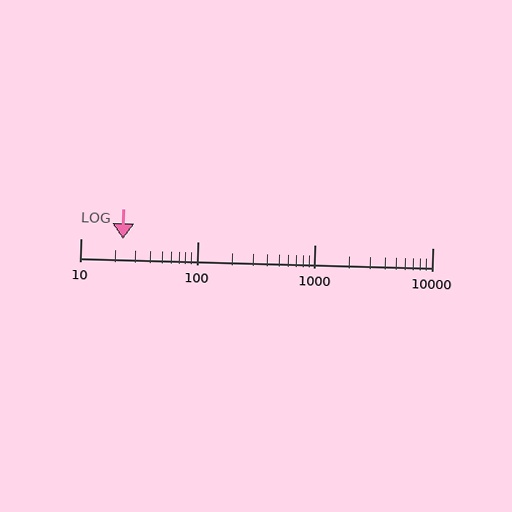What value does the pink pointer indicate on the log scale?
The pointer indicates approximately 23.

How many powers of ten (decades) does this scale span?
The scale spans 3 decades, from 10 to 10000.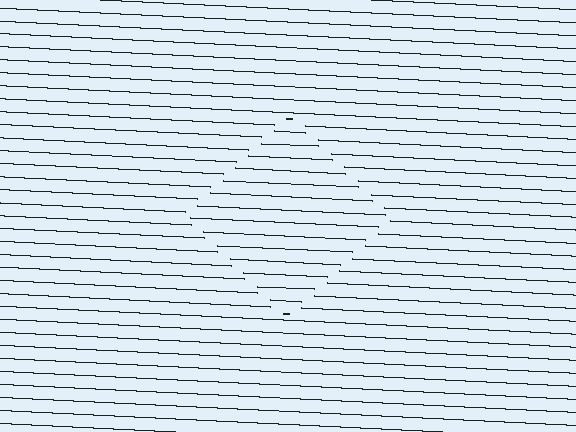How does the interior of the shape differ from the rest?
The interior of the shape contains the same grating, shifted by half a period — the contour is defined by the phase discontinuity where line-ends from the inner and outer gratings abut.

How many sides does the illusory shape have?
4 sides — the line-ends trace a square.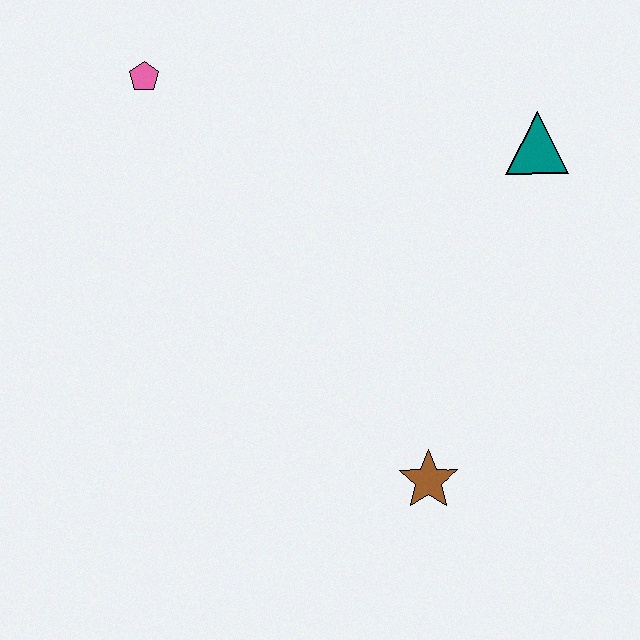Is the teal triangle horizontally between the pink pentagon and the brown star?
No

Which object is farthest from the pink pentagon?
The brown star is farthest from the pink pentagon.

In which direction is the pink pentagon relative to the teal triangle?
The pink pentagon is to the left of the teal triangle.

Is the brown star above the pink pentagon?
No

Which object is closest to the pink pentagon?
The teal triangle is closest to the pink pentagon.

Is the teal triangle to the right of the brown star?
Yes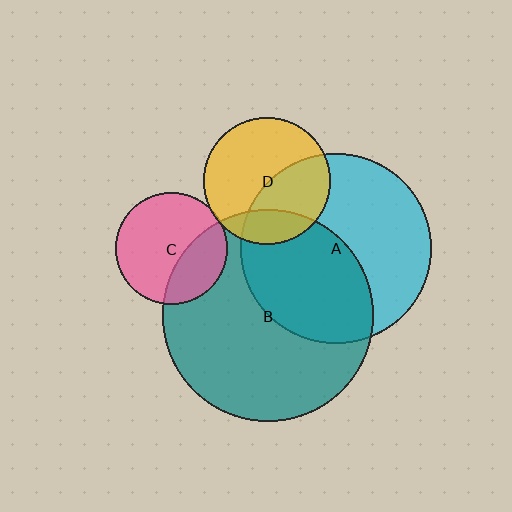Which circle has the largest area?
Circle B (teal).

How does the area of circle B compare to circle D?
Approximately 2.8 times.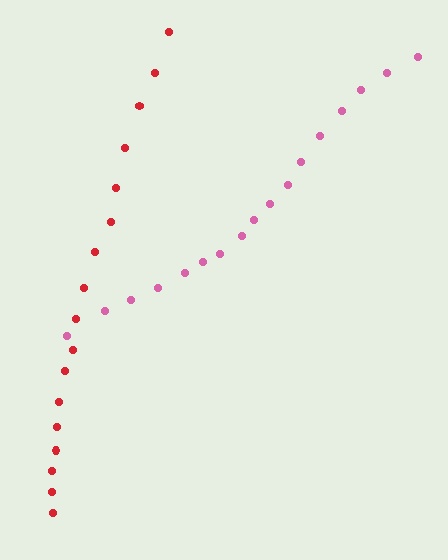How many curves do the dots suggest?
There are 2 distinct paths.